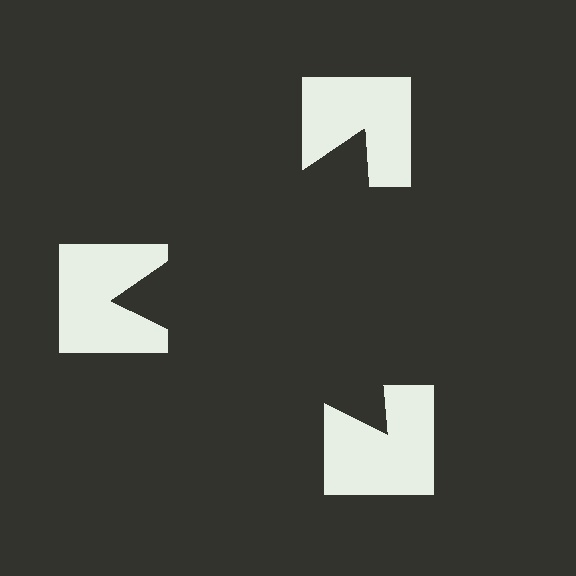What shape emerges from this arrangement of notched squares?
An illusory triangle — its edges are inferred from the aligned wedge cuts in the notched squares, not physically drawn.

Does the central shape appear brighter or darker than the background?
It typically appears slightly darker than the background, even though no actual brightness change is drawn.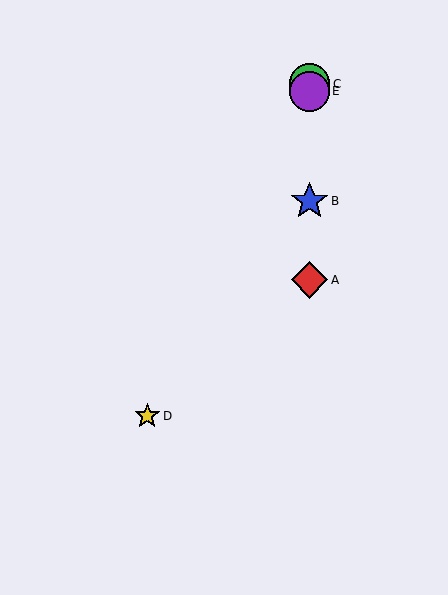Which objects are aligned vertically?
Objects A, B, C, E are aligned vertically.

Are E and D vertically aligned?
No, E is at x≈309 and D is at x≈147.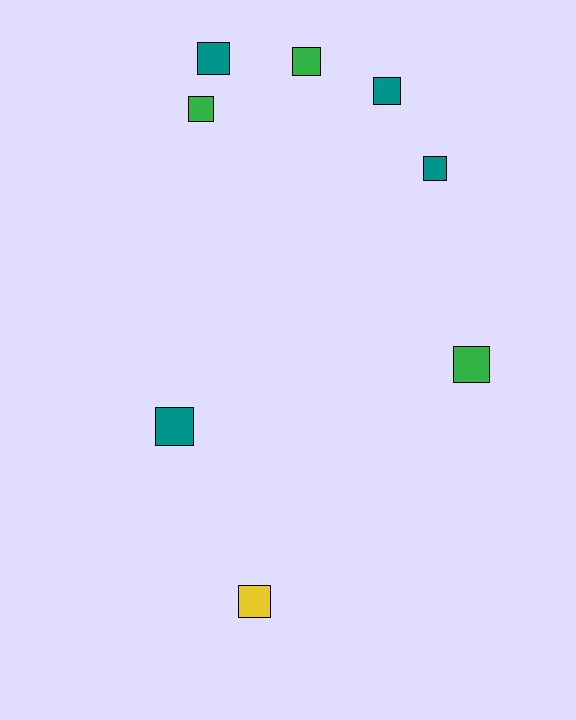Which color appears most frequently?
Teal, with 4 objects.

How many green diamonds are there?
There are no green diamonds.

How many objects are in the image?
There are 8 objects.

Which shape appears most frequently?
Square, with 8 objects.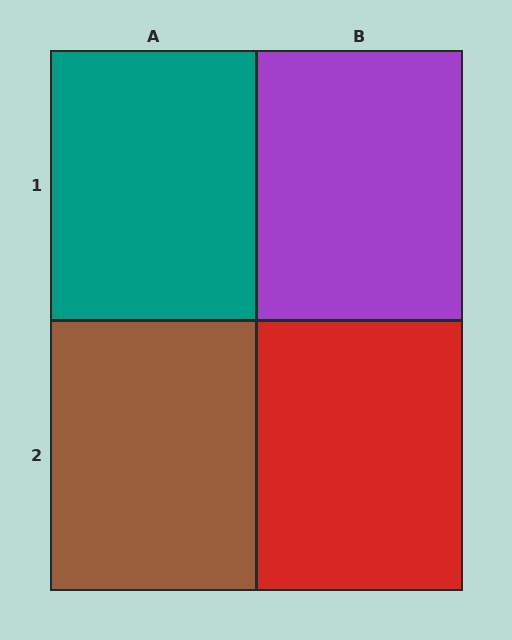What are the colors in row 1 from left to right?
Teal, purple.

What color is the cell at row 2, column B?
Red.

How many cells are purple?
1 cell is purple.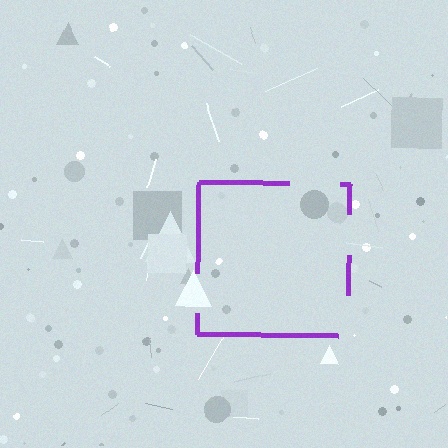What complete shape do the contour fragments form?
The contour fragments form a square.